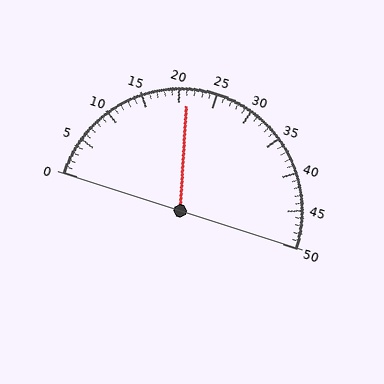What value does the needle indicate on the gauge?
The needle indicates approximately 21.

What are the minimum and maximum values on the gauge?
The gauge ranges from 0 to 50.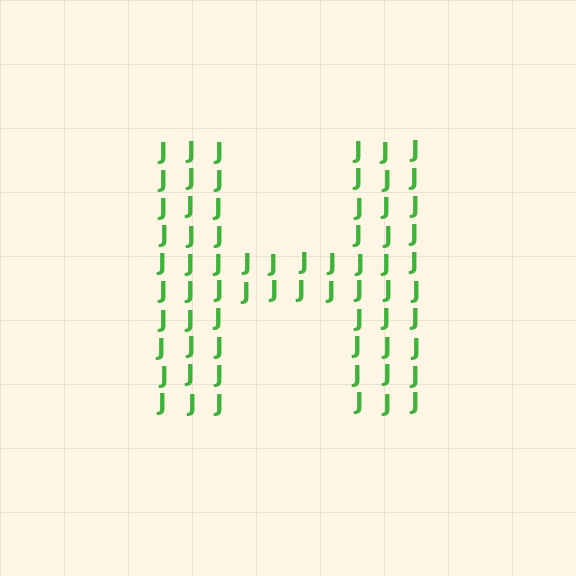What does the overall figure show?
The overall figure shows the letter H.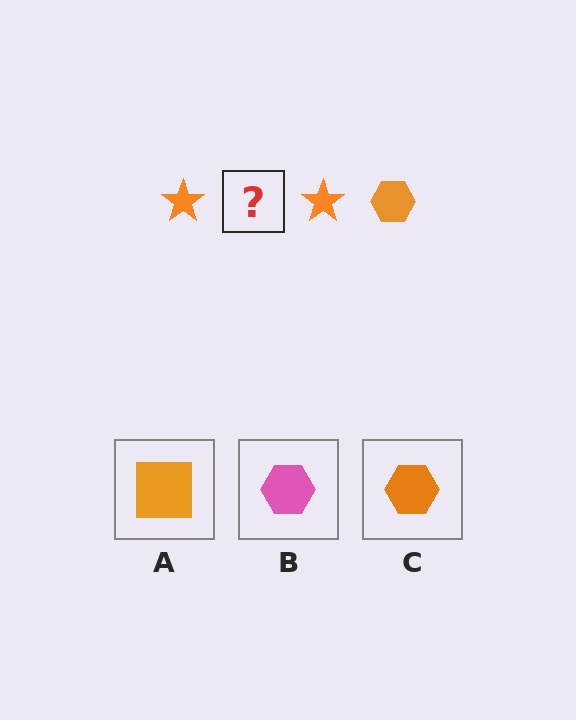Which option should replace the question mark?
Option C.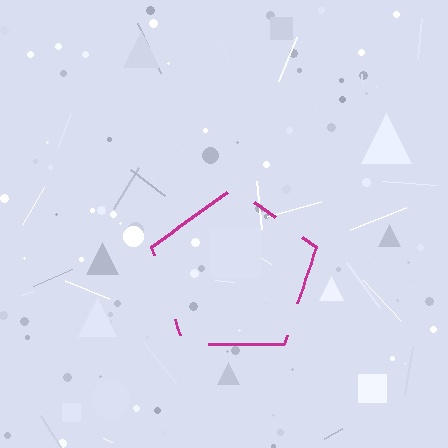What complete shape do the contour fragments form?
The contour fragments form a pentagon.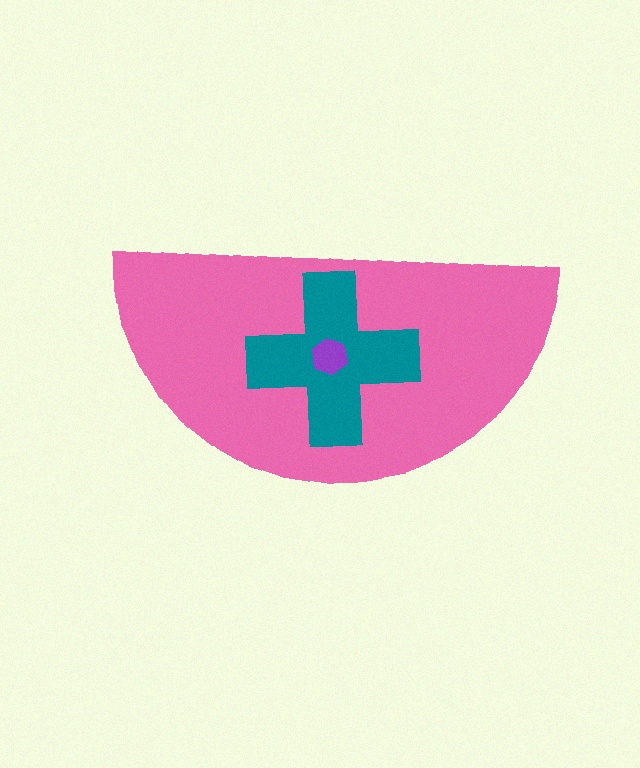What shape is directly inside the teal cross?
The purple hexagon.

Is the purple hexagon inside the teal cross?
Yes.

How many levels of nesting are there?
3.